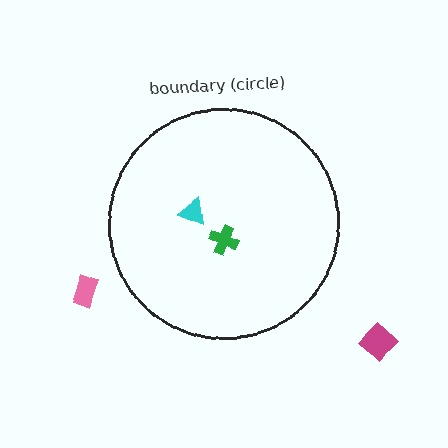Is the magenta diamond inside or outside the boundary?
Outside.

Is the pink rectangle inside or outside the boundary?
Outside.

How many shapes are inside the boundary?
2 inside, 2 outside.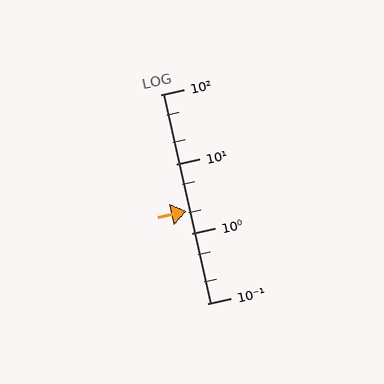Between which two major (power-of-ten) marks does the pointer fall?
The pointer is between 1 and 10.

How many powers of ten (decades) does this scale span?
The scale spans 3 decades, from 0.1 to 100.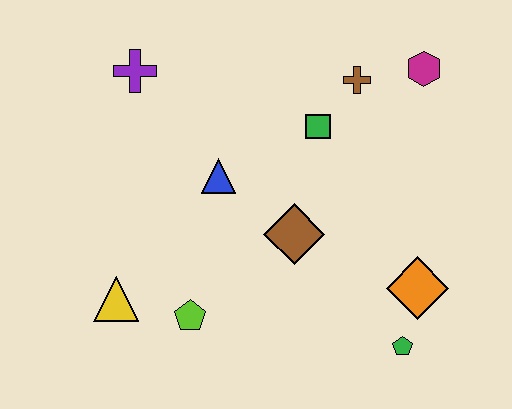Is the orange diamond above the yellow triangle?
Yes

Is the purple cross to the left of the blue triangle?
Yes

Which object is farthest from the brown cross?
The yellow triangle is farthest from the brown cross.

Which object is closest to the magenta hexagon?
The brown cross is closest to the magenta hexagon.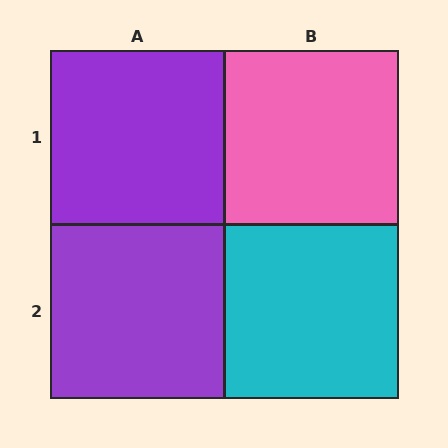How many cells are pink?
1 cell is pink.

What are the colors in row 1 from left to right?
Purple, pink.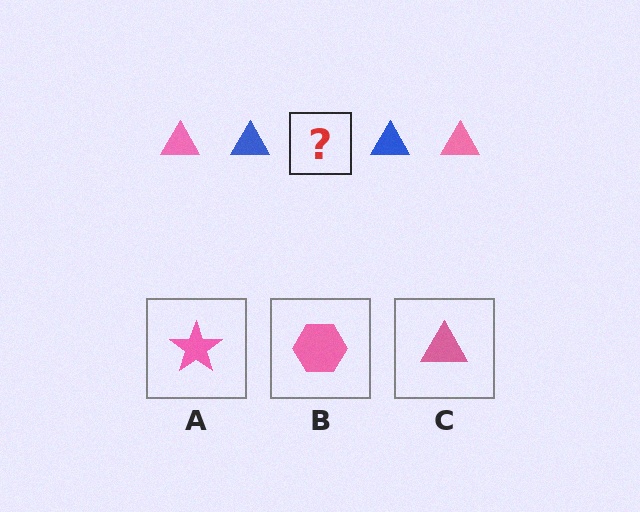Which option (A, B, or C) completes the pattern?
C.